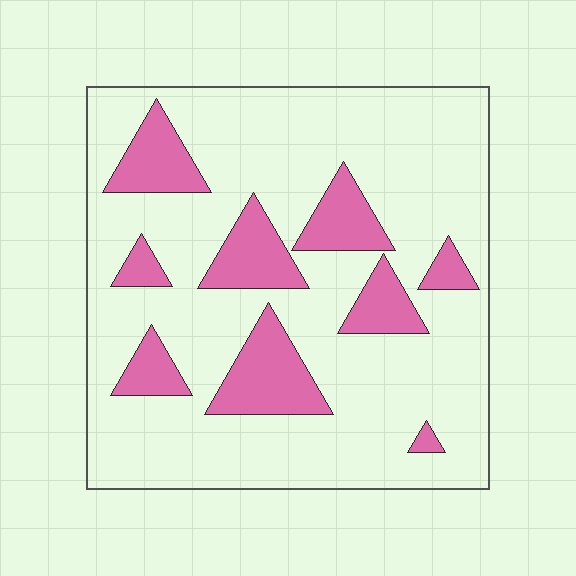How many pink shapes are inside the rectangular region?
9.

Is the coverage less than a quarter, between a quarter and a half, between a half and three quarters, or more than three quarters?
Less than a quarter.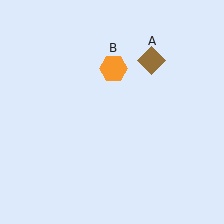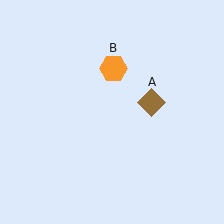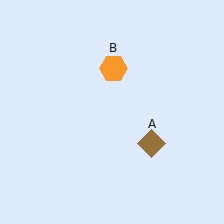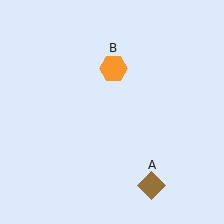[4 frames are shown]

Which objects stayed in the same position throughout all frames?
Orange hexagon (object B) remained stationary.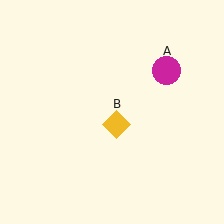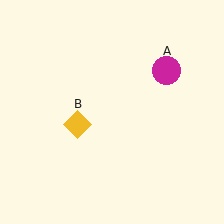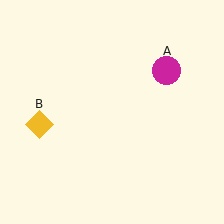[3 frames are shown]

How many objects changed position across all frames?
1 object changed position: yellow diamond (object B).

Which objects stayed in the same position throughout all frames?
Magenta circle (object A) remained stationary.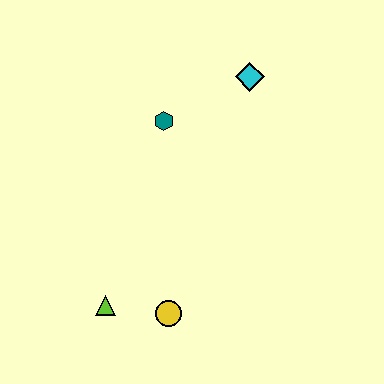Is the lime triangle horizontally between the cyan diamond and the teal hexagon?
No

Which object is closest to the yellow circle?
The lime triangle is closest to the yellow circle.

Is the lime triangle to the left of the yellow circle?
Yes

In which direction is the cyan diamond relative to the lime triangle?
The cyan diamond is above the lime triangle.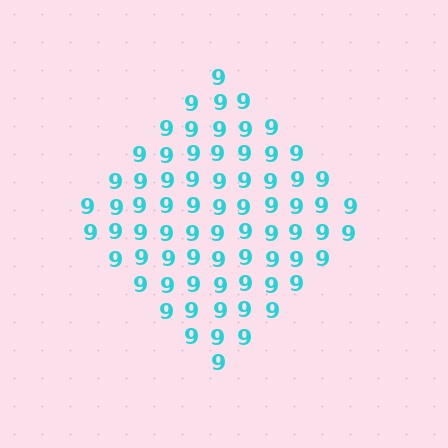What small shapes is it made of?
It is made of small digit 9's.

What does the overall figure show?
The overall figure shows a diamond.